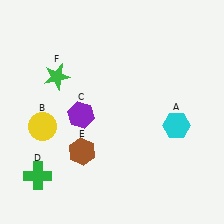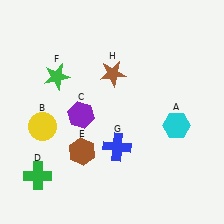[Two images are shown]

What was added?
A blue cross (G), a brown star (H) were added in Image 2.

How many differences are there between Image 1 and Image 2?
There are 2 differences between the two images.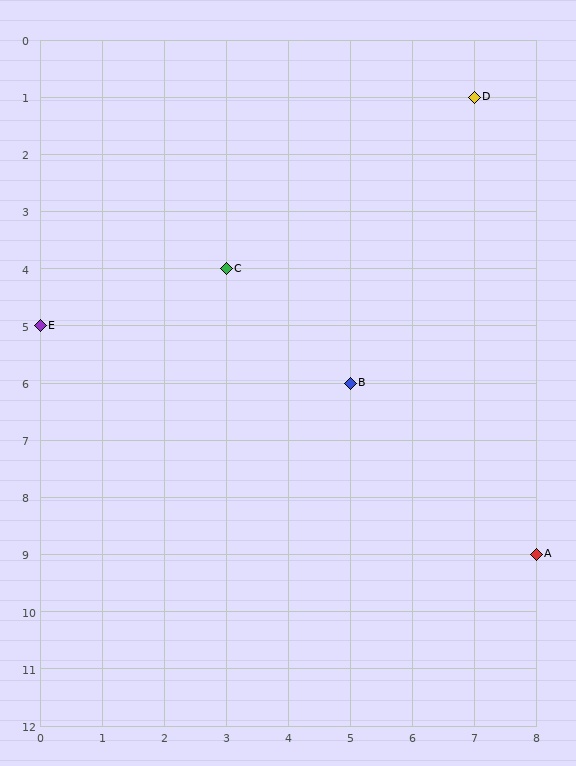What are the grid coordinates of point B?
Point B is at grid coordinates (5, 6).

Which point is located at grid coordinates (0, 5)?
Point E is at (0, 5).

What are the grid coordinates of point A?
Point A is at grid coordinates (8, 9).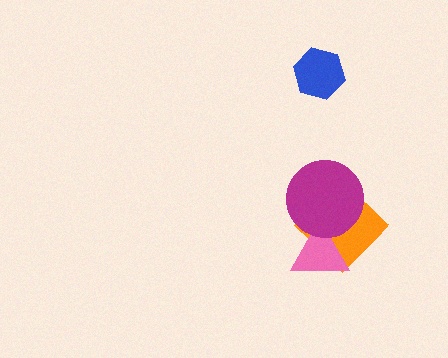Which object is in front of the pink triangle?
The magenta circle is in front of the pink triangle.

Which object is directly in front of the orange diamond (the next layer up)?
The pink triangle is directly in front of the orange diamond.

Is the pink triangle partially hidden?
Yes, it is partially covered by another shape.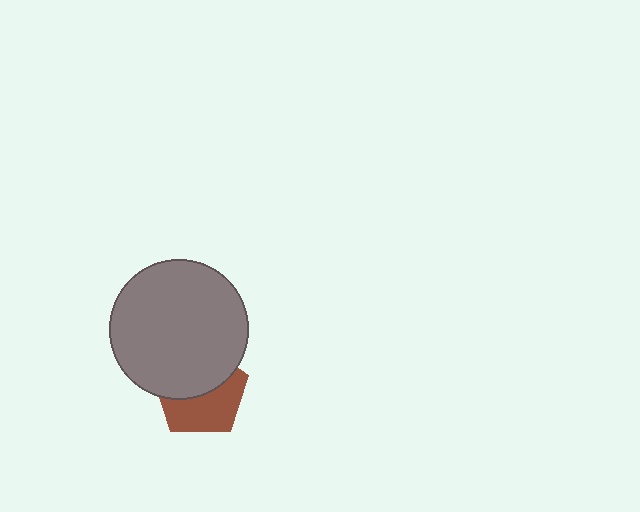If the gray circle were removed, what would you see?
You would see the complete brown pentagon.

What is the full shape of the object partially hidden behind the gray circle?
The partially hidden object is a brown pentagon.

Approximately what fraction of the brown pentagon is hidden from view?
Roughly 50% of the brown pentagon is hidden behind the gray circle.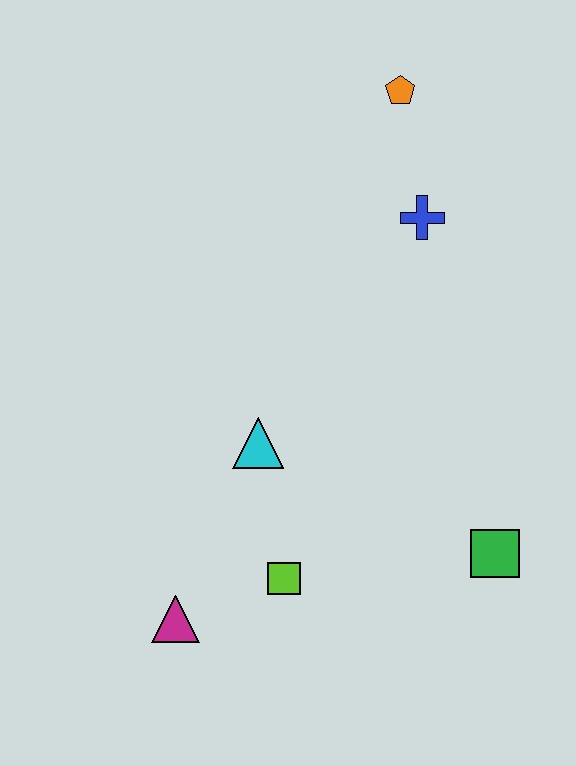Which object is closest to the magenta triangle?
The lime square is closest to the magenta triangle.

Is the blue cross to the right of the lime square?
Yes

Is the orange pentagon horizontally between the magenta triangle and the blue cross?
Yes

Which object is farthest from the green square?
The orange pentagon is farthest from the green square.